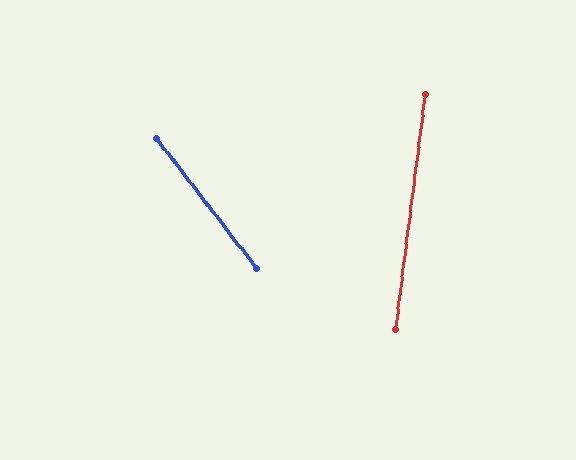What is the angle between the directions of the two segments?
Approximately 45 degrees.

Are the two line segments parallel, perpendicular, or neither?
Neither parallel nor perpendicular — they differ by about 45°.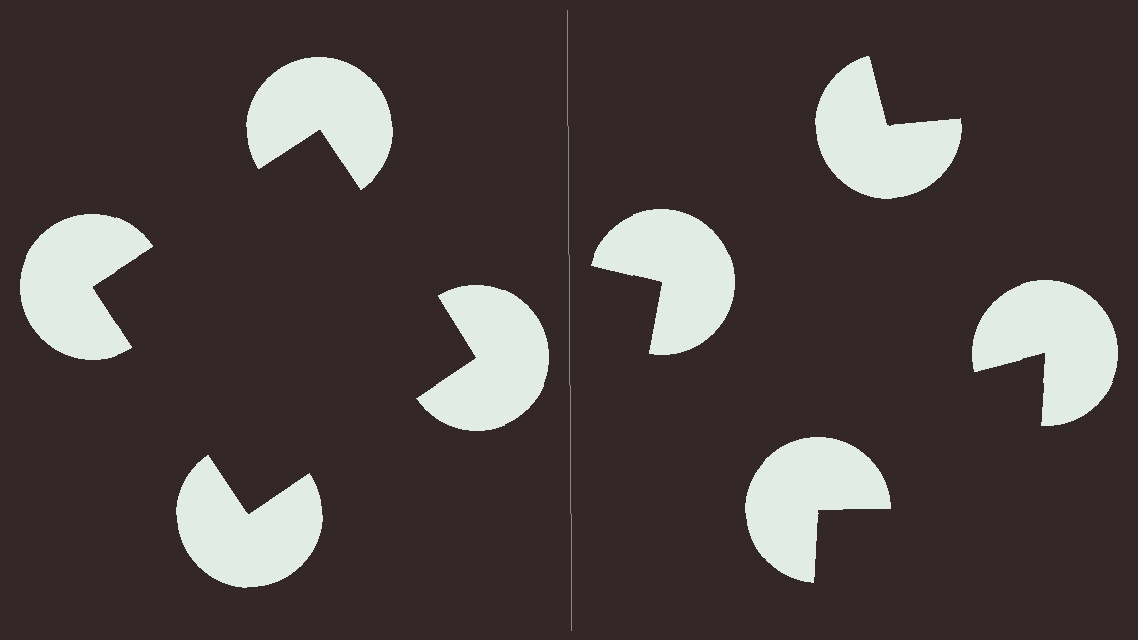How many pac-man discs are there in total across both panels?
8 — 4 on each side.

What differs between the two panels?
The pac-man discs are positioned identically on both sides; only the wedge orientations differ. On the left they align to a square; on the right they are misaligned.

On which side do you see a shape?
An illusory square appears on the left side. On the right side the wedge cuts are rotated, so no coherent shape forms.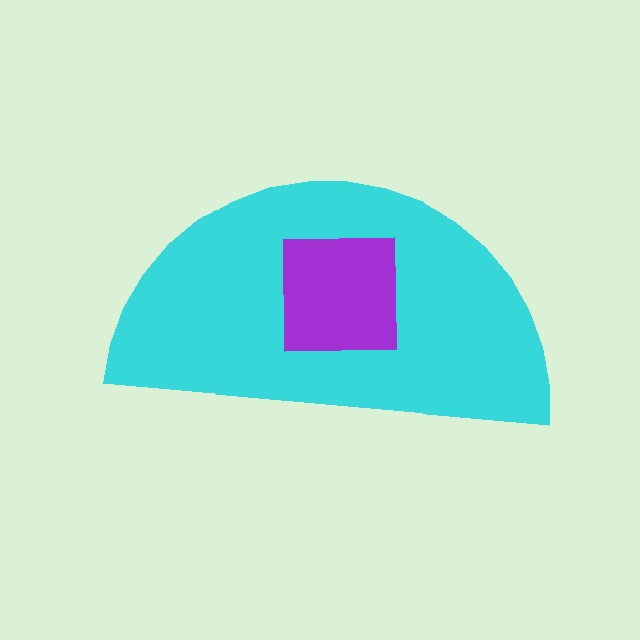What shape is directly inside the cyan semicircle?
The purple square.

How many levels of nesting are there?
2.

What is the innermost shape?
The purple square.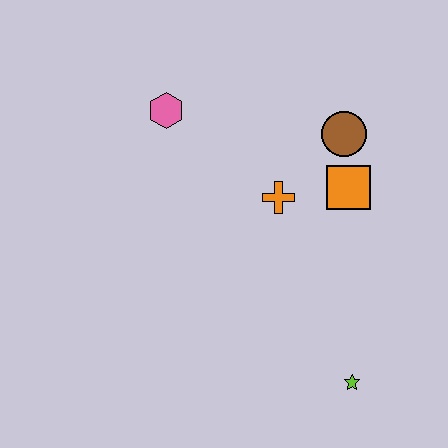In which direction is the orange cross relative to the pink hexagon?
The orange cross is to the right of the pink hexagon.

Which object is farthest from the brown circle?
The lime star is farthest from the brown circle.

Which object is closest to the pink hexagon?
The orange cross is closest to the pink hexagon.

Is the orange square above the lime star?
Yes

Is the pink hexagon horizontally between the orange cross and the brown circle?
No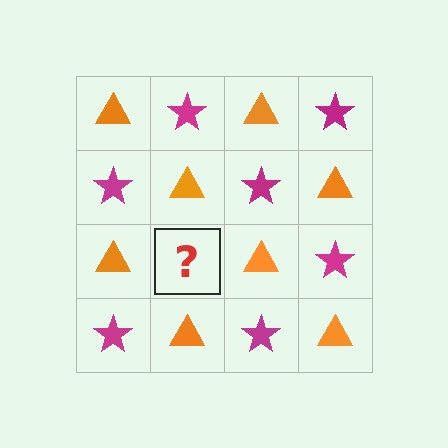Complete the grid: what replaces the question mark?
The question mark should be replaced with a magenta star.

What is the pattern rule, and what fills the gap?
The rule is that it alternates orange triangle and magenta star in a checkerboard pattern. The gap should be filled with a magenta star.